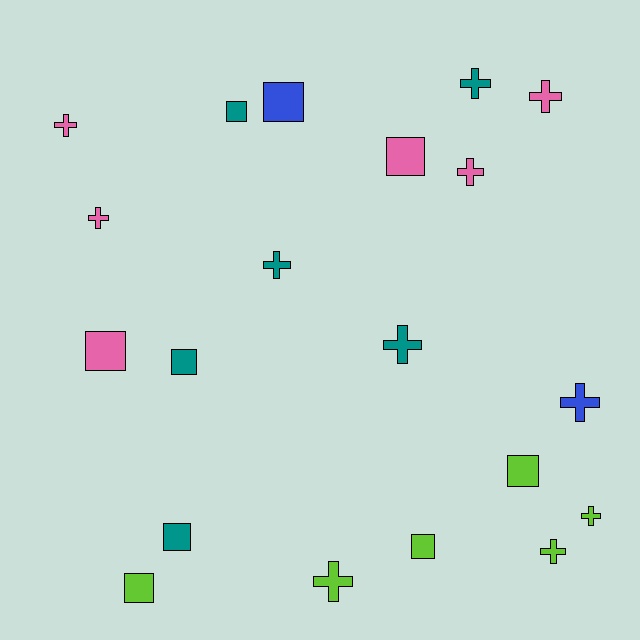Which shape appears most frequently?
Cross, with 11 objects.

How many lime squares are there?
There are 3 lime squares.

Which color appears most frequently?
Lime, with 6 objects.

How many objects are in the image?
There are 20 objects.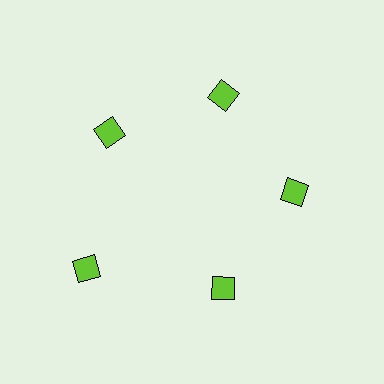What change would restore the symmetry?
The symmetry would be restored by moving it inward, back onto the ring so that all 5 diamonds sit at equal angles and equal distance from the center.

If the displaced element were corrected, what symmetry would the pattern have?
It would have 5-fold rotational symmetry — the pattern would map onto itself every 72 degrees.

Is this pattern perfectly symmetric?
No. The 5 lime diamonds are arranged in a ring, but one element near the 8 o'clock position is pushed outward from the center, breaking the 5-fold rotational symmetry.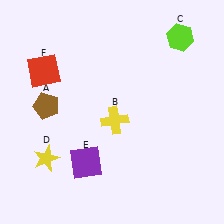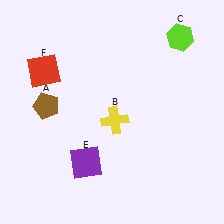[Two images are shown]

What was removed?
The yellow star (D) was removed in Image 2.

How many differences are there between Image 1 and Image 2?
There is 1 difference between the two images.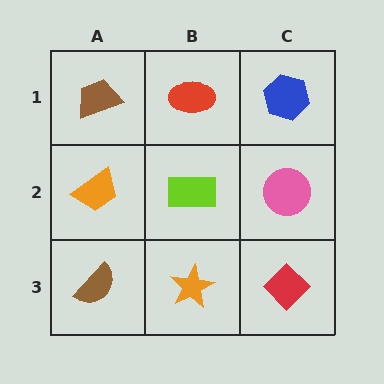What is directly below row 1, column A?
An orange trapezoid.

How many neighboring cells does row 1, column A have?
2.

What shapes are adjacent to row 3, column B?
A lime rectangle (row 2, column B), a brown semicircle (row 3, column A), a red diamond (row 3, column C).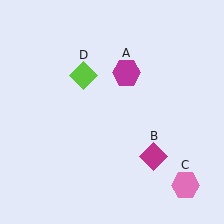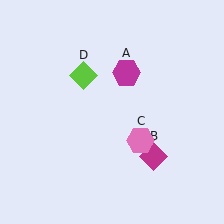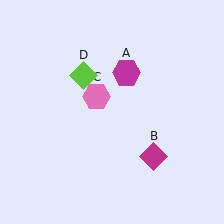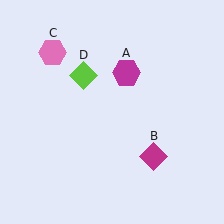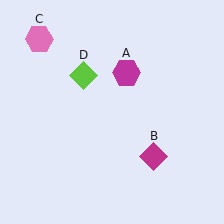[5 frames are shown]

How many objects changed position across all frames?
1 object changed position: pink hexagon (object C).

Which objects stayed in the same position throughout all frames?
Magenta hexagon (object A) and magenta diamond (object B) and lime diamond (object D) remained stationary.